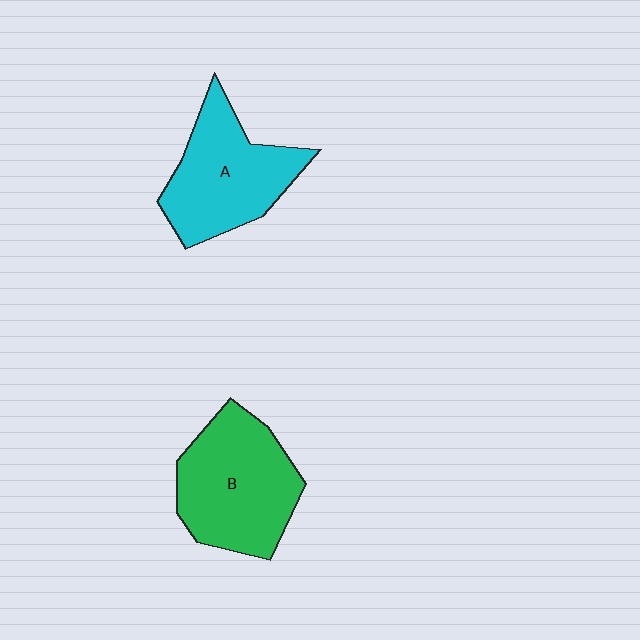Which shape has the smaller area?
Shape A (cyan).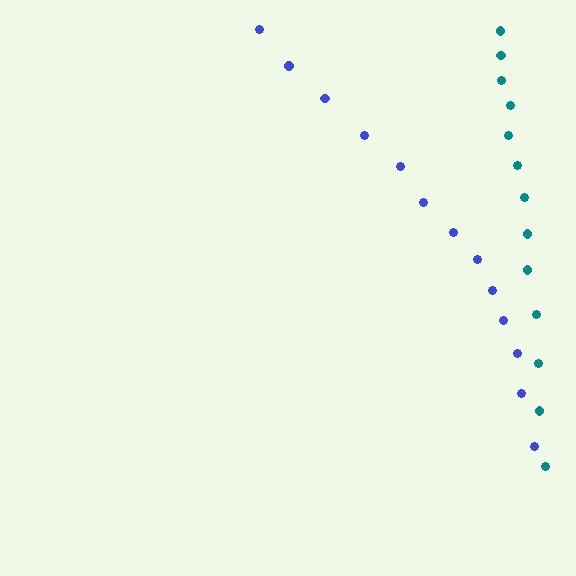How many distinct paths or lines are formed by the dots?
There are 2 distinct paths.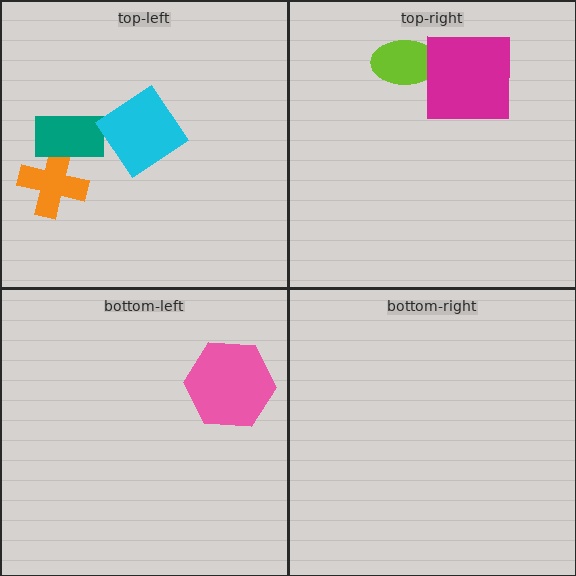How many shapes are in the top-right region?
2.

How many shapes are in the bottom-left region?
1.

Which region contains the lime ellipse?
The top-right region.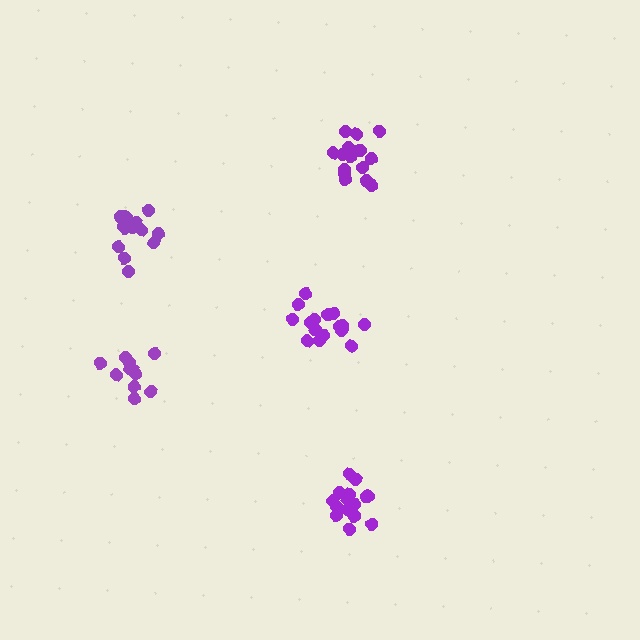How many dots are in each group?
Group 1: 17 dots, Group 2: 16 dots, Group 3: 17 dots, Group 4: 11 dots, Group 5: 14 dots (75 total).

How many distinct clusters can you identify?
There are 5 distinct clusters.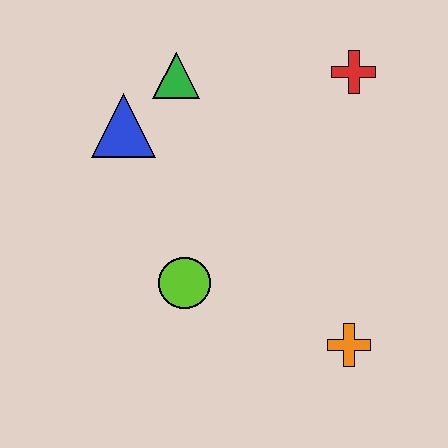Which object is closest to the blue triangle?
The green triangle is closest to the blue triangle.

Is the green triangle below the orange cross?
No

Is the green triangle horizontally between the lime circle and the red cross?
No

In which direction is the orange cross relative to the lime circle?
The orange cross is to the right of the lime circle.